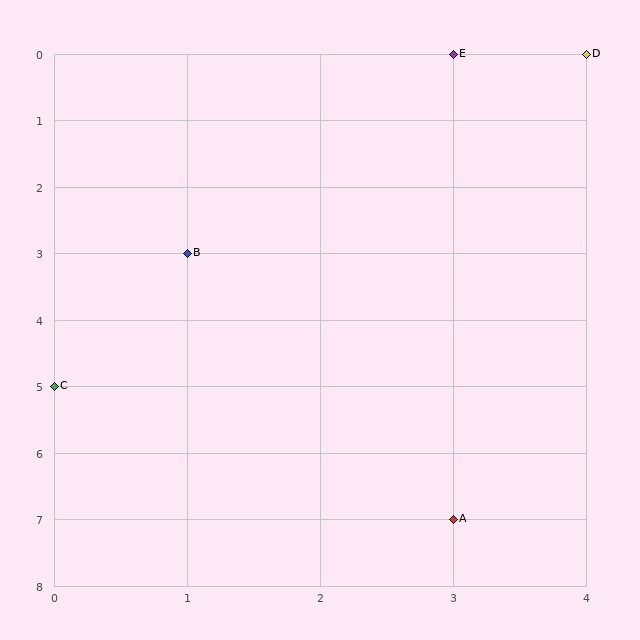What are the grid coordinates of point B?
Point B is at grid coordinates (1, 3).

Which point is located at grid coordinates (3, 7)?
Point A is at (3, 7).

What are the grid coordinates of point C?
Point C is at grid coordinates (0, 5).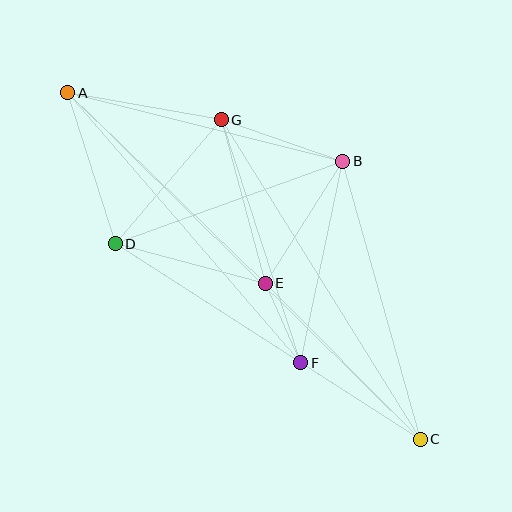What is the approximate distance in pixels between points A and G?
The distance between A and G is approximately 156 pixels.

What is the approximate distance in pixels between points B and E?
The distance between B and E is approximately 145 pixels.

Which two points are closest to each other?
Points E and F are closest to each other.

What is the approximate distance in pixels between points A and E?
The distance between A and E is approximately 274 pixels.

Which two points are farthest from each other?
Points A and C are farthest from each other.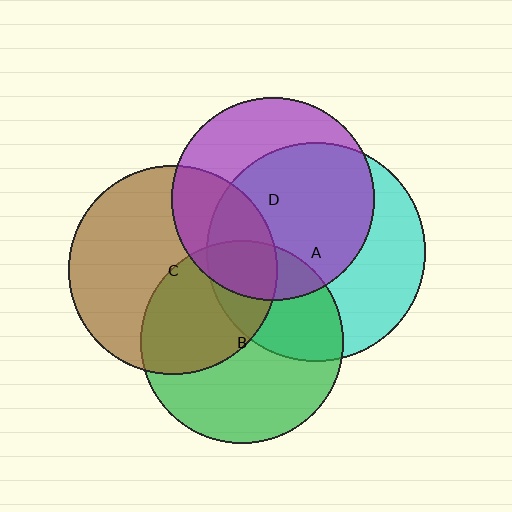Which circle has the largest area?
Circle A (cyan).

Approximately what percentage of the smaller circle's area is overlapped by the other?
Approximately 35%.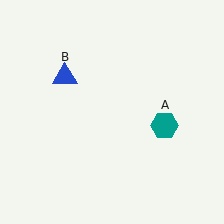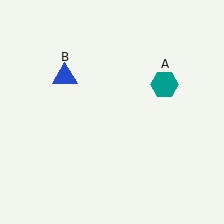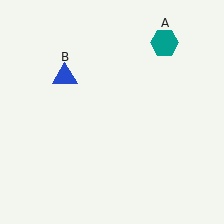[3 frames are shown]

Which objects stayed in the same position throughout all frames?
Blue triangle (object B) remained stationary.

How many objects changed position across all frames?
1 object changed position: teal hexagon (object A).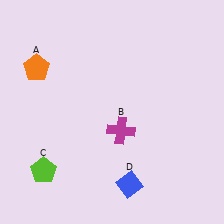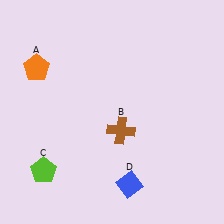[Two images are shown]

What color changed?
The cross (B) changed from magenta in Image 1 to brown in Image 2.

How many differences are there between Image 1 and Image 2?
There is 1 difference between the two images.